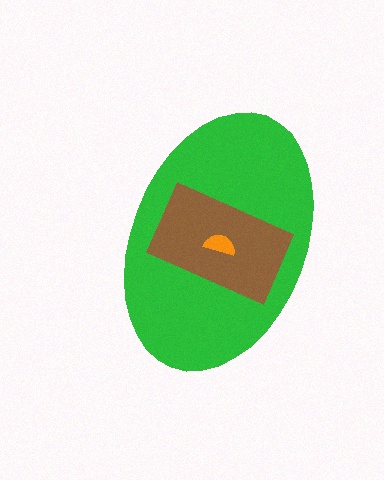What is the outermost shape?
The green ellipse.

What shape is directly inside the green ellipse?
The brown rectangle.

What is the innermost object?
The orange semicircle.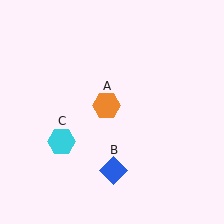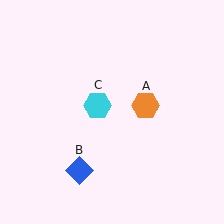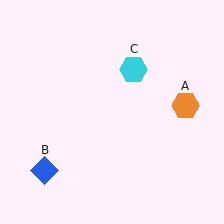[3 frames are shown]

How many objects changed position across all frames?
3 objects changed position: orange hexagon (object A), blue diamond (object B), cyan hexagon (object C).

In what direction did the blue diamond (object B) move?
The blue diamond (object B) moved left.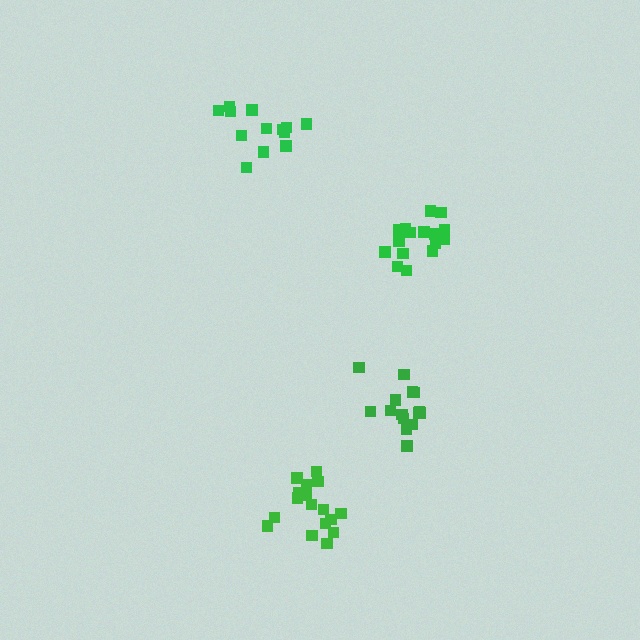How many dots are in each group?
Group 1: 15 dots, Group 2: 17 dots, Group 3: 17 dots, Group 4: 14 dots (63 total).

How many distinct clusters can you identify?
There are 4 distinct clusters.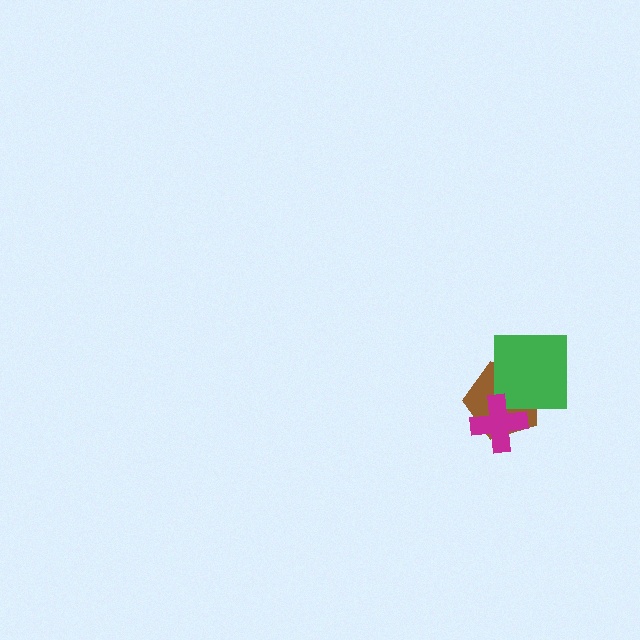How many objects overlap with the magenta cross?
1 object overlaps with the magenta cross.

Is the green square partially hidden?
No, no other shape covers it.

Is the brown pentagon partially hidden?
Yes, it is partially covered by another shape.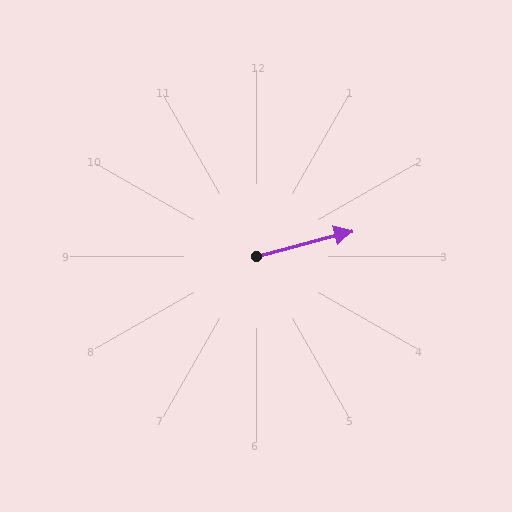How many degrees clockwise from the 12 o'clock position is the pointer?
Approximately 75 degrees.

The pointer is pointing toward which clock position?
Roughly 2 o'clock.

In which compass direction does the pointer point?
East.